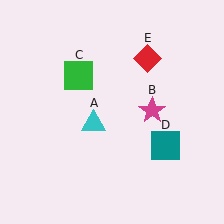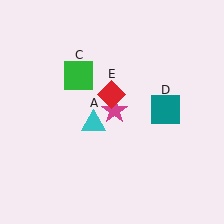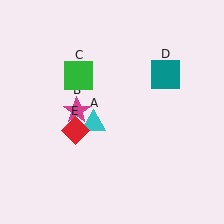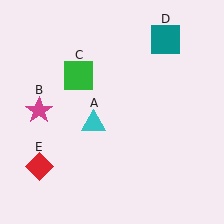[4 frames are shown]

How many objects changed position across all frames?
3 objects changed position: magenta star (object B), teal square (object D), red diamond (object E).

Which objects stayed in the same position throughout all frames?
Cyan triangle (object A) and green square (object C) remained stationary.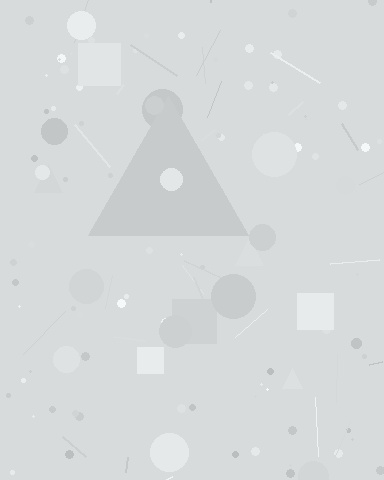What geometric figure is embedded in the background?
A triangle is embedded in the background.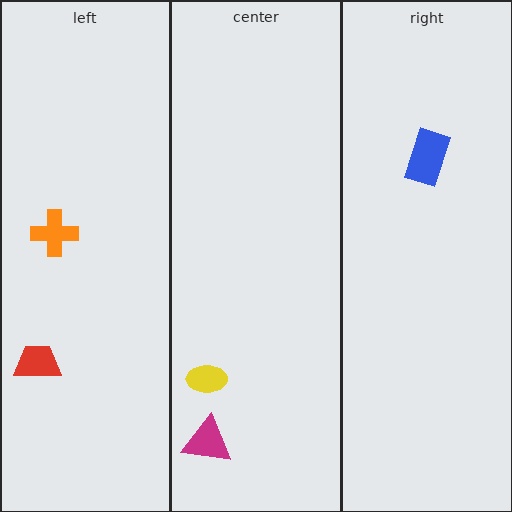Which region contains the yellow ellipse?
The center region.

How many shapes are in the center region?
2.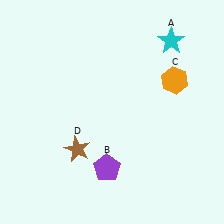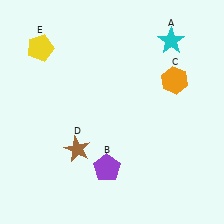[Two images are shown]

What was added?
A yellow pentagon (E) was added in Image 2.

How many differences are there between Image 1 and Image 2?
There is 1 difference between the two images.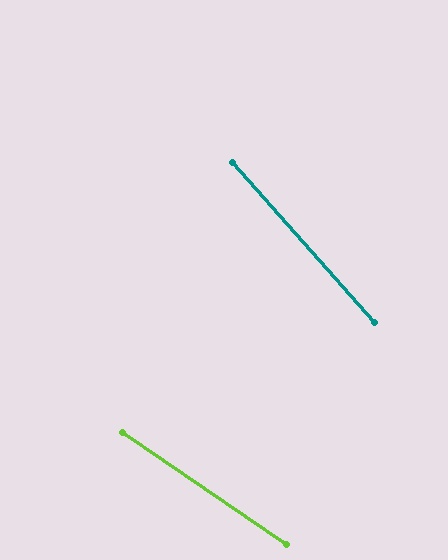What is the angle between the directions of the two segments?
Approximately 14 degrees.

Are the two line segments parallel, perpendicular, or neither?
Neither parallel nor perpendicular — they differ by about 14°.